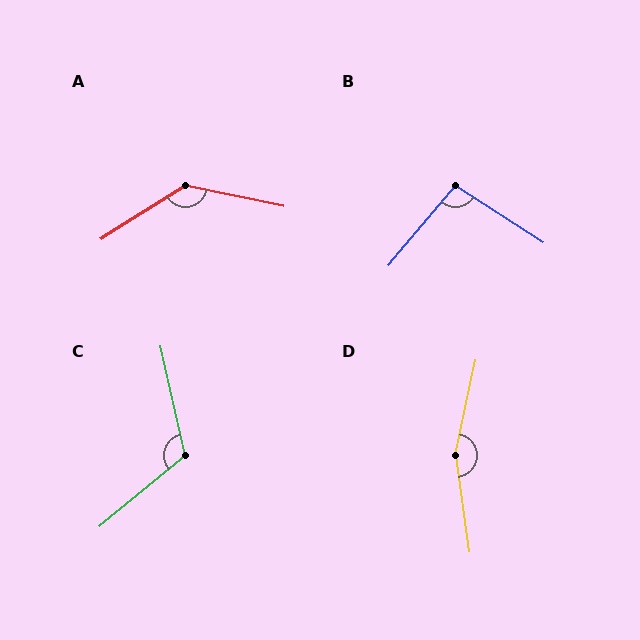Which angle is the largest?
D, at approximately 160 degrees.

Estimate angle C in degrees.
Approximately 117 degrees.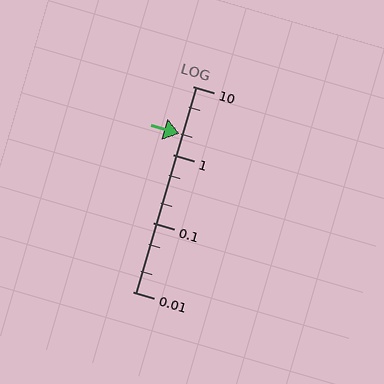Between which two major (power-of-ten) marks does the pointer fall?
The pointer is between 1 and 10.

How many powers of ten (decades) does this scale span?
The scale spans 3 decades, from 0.01 to 10.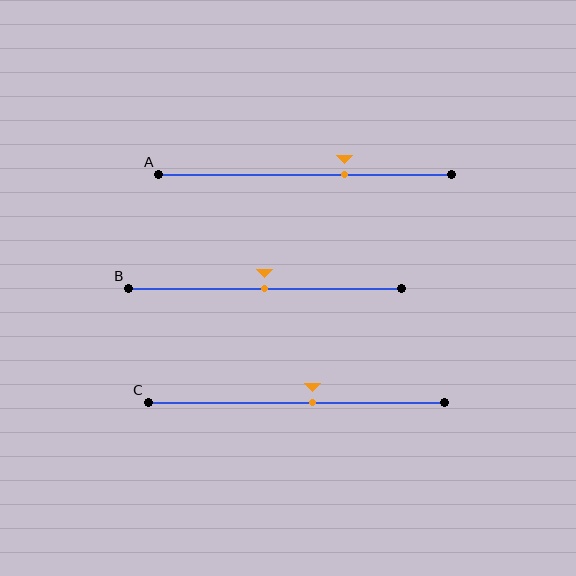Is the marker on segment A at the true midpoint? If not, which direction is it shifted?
No, the marker on segment A is shifted to the right by about 13% of the segment length.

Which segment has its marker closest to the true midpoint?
Segment B has its marker closest to the true midpoint.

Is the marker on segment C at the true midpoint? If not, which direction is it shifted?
No, the marker on segment C is shifted to the right by about 5% of the segment length.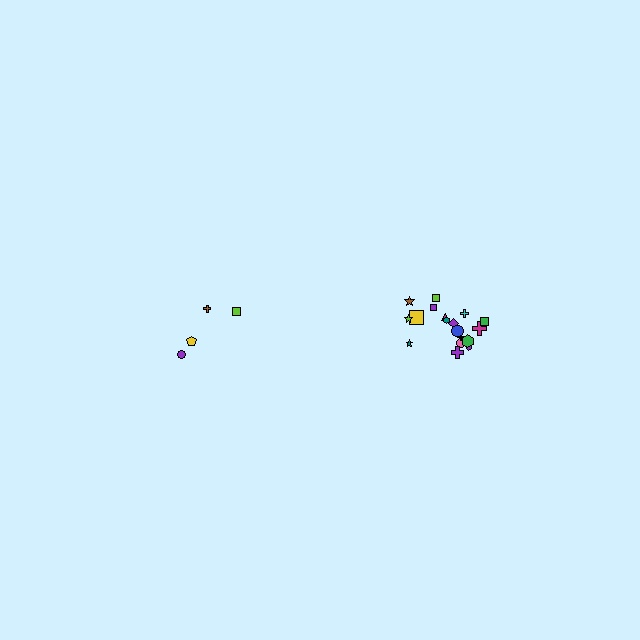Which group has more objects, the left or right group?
The right group.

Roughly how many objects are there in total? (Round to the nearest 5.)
Roughly 20 objects in total.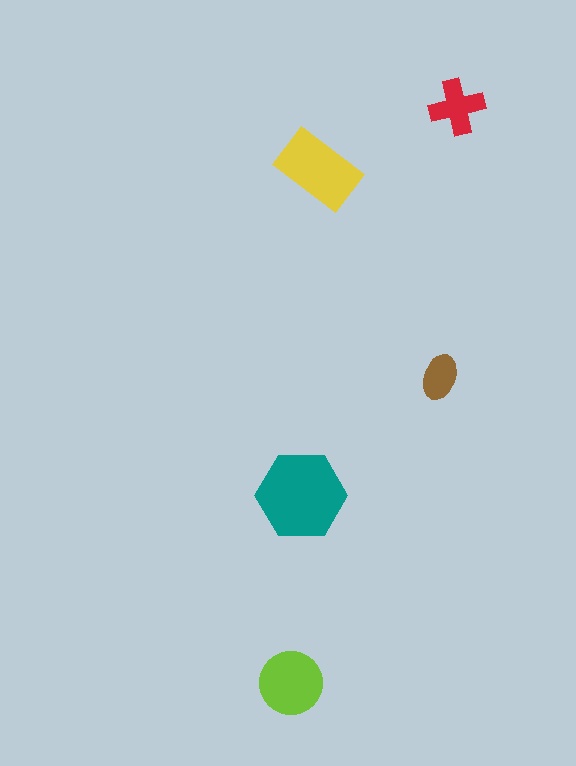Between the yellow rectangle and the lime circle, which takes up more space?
The yellow rectangle.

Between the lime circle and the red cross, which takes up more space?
The lime circle.